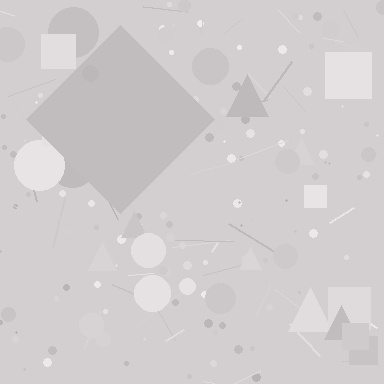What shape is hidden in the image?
A diamond is hidden in the image.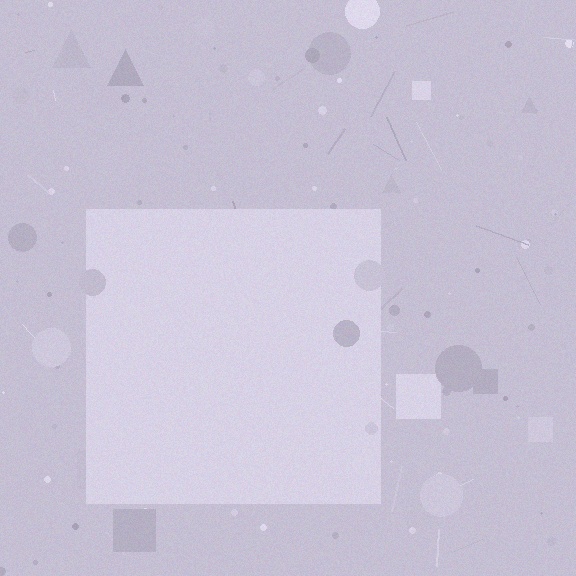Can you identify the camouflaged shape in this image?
The camouflaged shape is a square.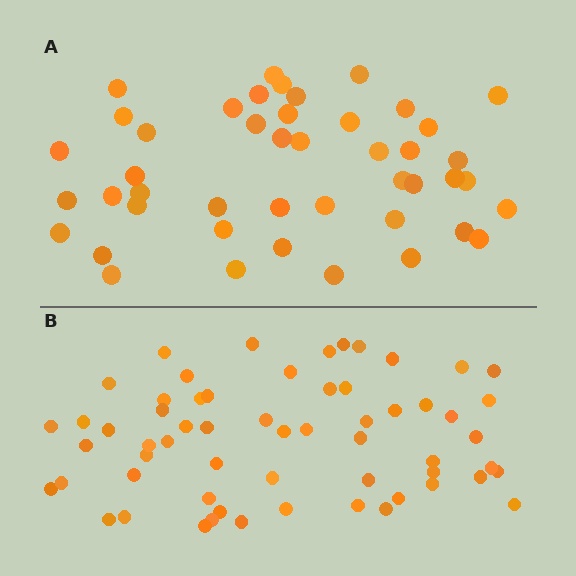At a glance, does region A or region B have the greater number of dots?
Region B (the bottom region) has more dots.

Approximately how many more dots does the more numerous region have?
Region B has approximately 15 more dots than region A.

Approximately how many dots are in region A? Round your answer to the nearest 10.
About 40 dots. (The exact count is 45, which rounds to 40.)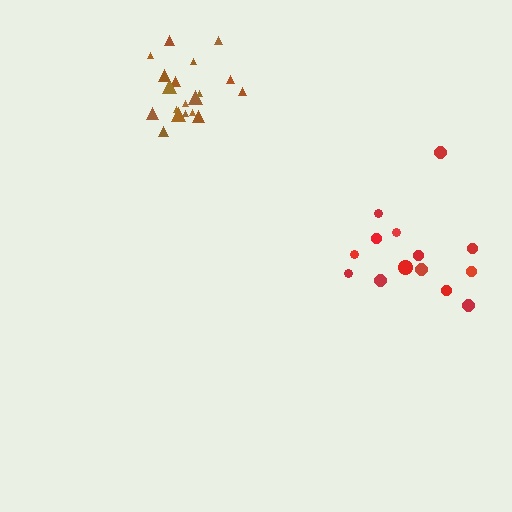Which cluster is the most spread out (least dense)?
Red.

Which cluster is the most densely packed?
Brown.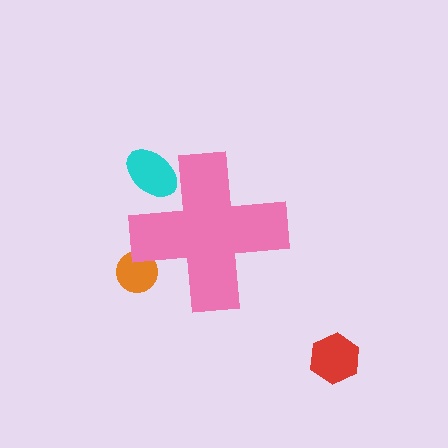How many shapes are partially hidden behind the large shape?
2 shapes are partially hidden.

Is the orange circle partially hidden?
Yes, the orange circle is partially hidden behind the pink cross.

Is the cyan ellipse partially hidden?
Yes, the cyan ellipse is partially hidden behind the pink cross.